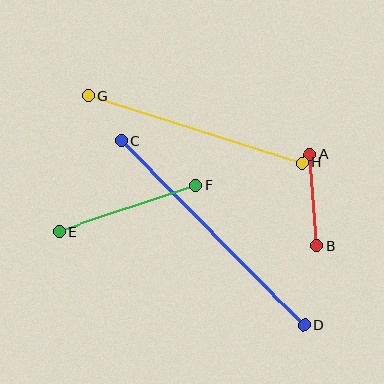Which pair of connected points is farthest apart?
Points C and D are farthest apart.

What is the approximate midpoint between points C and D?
The midpoint is at approximately (212, 233) pixels.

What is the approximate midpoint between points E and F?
The midpoint is at approximately (127, 208) pixels.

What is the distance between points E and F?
The distance is approximately 144 pixels.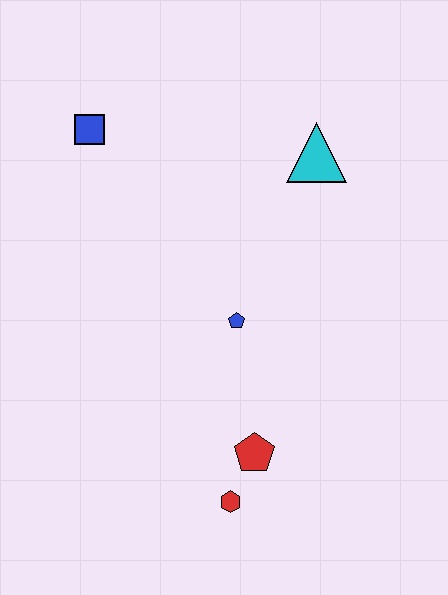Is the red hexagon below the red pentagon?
Yes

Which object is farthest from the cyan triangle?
The red hexagon is farthest from the cyan triangle.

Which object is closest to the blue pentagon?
The red pentagon is closest to the blue pentagon.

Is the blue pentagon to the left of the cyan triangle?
Yes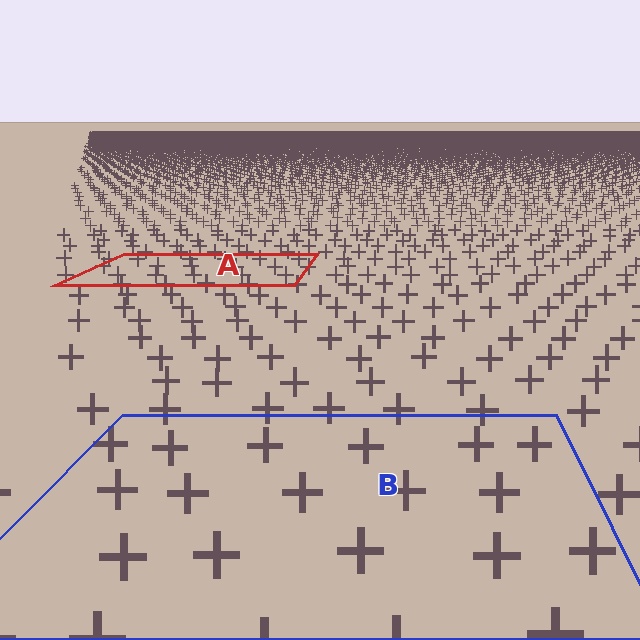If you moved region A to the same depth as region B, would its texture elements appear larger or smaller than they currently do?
They would appear larger. At a closer depth, the same texture elements are projected at a bigger on-screen size.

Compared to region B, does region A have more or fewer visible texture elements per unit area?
Region A has more texture elements per unit area — they are packed more densely because it is farther away.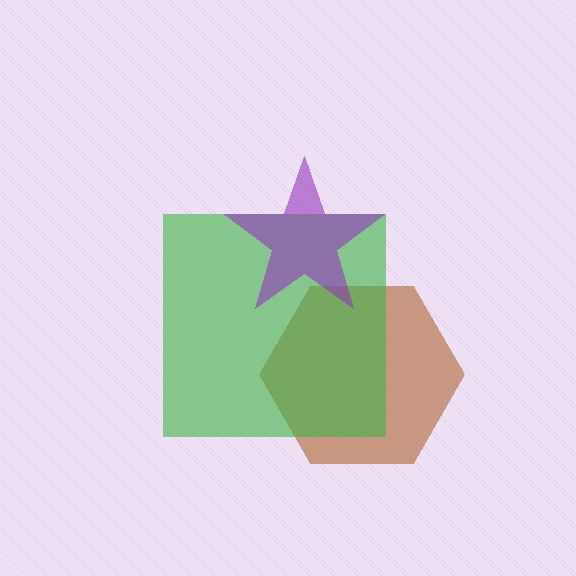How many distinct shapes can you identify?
There are 3 distinct shapes: a brown hexagon, a green square, a purple star.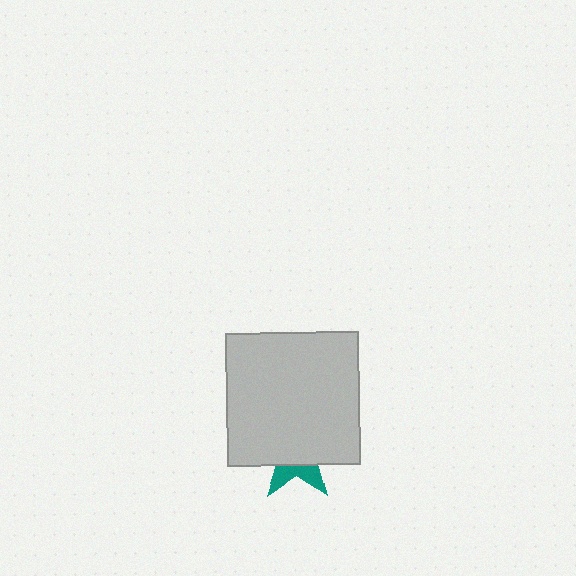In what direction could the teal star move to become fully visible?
The teal star could move down. That would shift it out from behind the light gray square entirely.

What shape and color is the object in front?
The object in front is a light gray square.